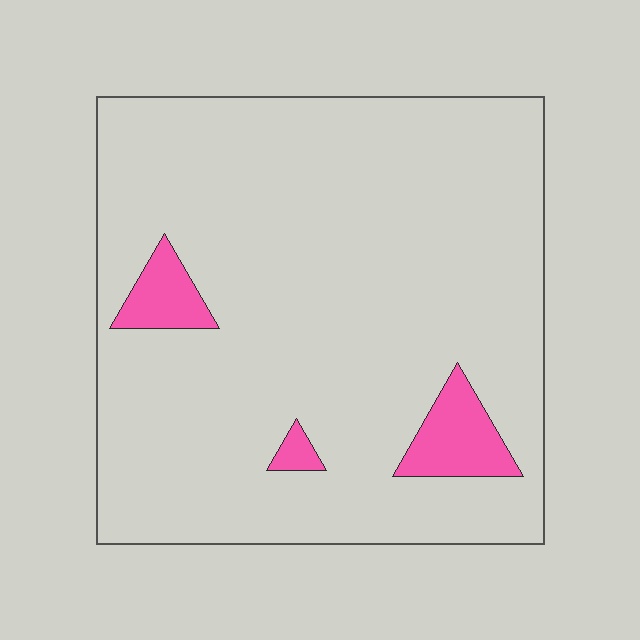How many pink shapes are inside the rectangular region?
3.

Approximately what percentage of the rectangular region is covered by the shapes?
Approximately 5%.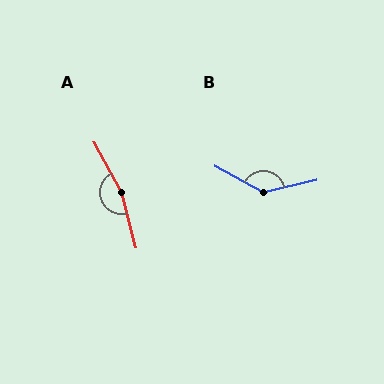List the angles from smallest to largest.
B (139°), A (165°).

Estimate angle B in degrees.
Approximately 139 degrees.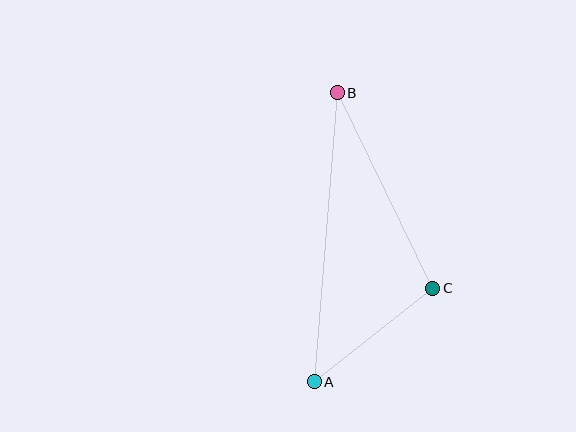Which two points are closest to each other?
Points A and C are closest to each other.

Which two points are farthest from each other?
Points A and B are farthest from each other.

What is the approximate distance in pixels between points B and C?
The distance between B and C is approximately 218 pixels.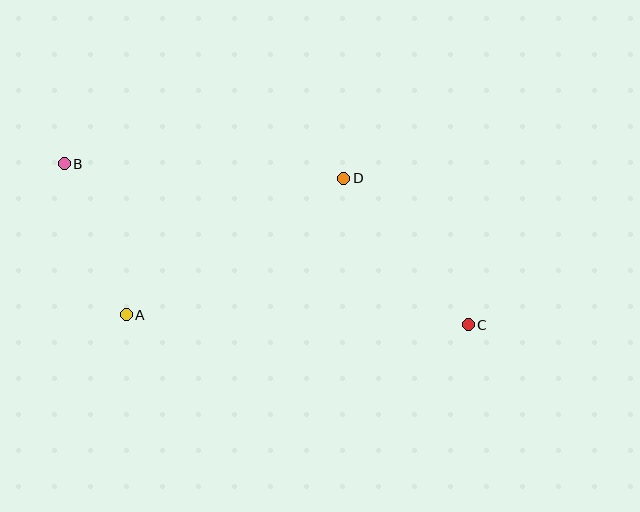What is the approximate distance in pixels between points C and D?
The distance between C and D is approximately 192 pixels.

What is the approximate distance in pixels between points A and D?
The distance between A and D is approximately 257 pixels.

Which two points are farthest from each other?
Points B and C are farthest from each other.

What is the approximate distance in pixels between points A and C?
The distance between A and C is approximately 342 pixels.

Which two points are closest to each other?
Points A and B are closest to each other.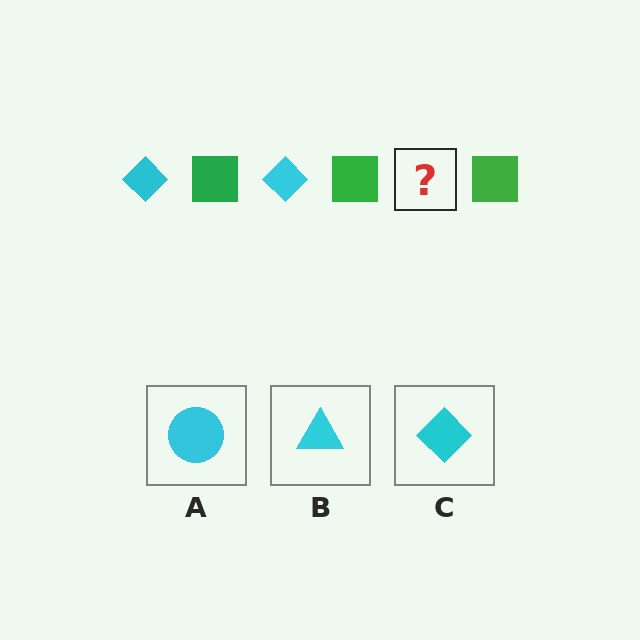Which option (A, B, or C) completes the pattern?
C.